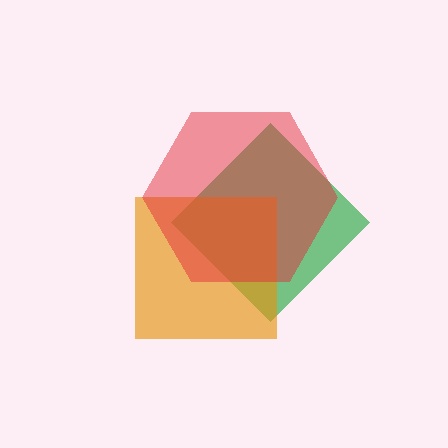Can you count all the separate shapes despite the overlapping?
Yes, there are 3 separate shapes.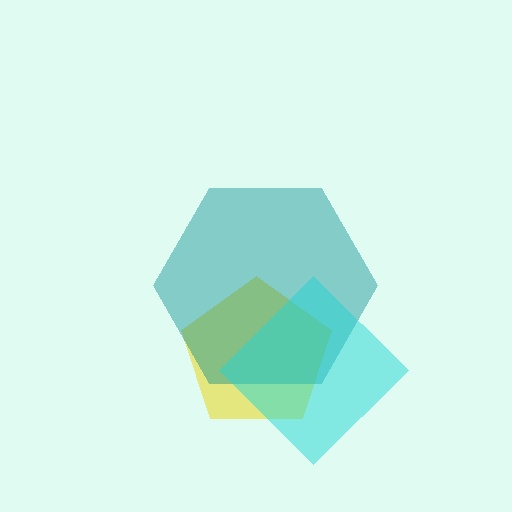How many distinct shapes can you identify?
There are 3 distinct shapes: a yellow pentagon, a teal hexagon, a cyan diamond.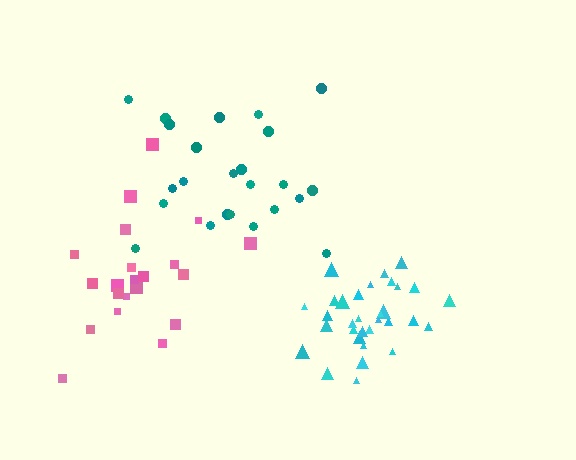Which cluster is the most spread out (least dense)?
Pink.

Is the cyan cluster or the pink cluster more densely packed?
Cyan.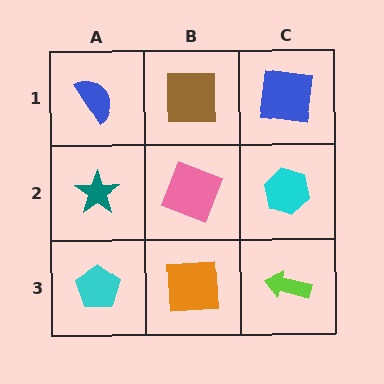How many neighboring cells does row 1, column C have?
2.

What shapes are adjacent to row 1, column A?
A teal star (row 2, column A), a brown square (row 1, column B).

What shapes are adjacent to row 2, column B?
A brown square (row 1, column B), an orange square (row 3, column B), a teal star (row 2, column A), a cyan hexagon (row 2, column C).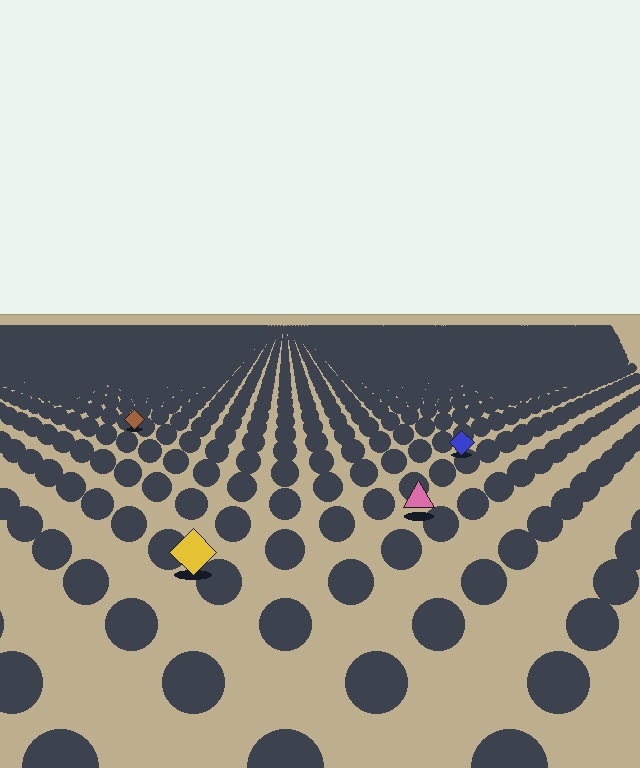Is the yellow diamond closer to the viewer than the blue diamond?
Yes. The yellow diamond is closer — you can tell from the texture gradient: the ground texture is coarser near it.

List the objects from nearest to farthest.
From nearest to farthest: the yellow diamond, the pink triangle, the blue diamond, the brown diamond.